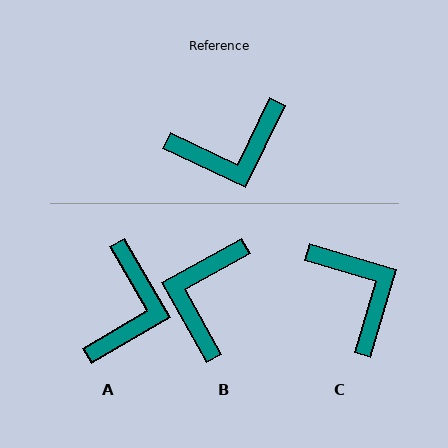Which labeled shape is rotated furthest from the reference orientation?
B, about 125 degrees away.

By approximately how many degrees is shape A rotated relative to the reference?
Approximately 56 degrees counter-clockwise.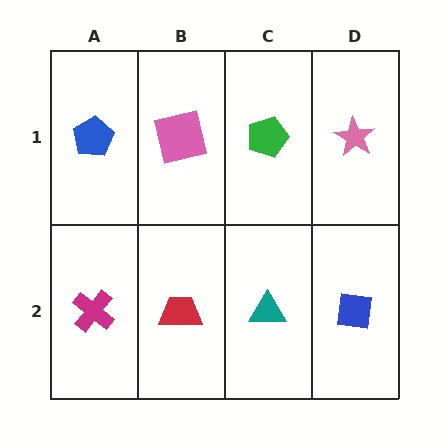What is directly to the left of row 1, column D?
A green pentagon.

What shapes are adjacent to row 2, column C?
A green pentagon (row 1, column C), a red trapezoid (row 2, column B), a blue square (row 2, column D).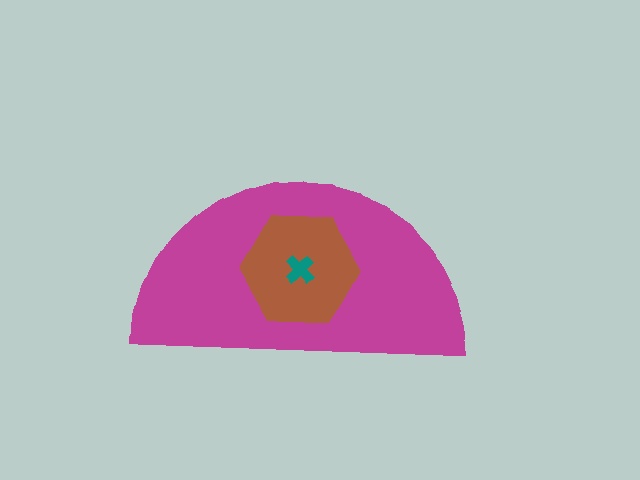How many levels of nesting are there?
3.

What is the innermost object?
The teal cross.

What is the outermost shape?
The magenta semicircle.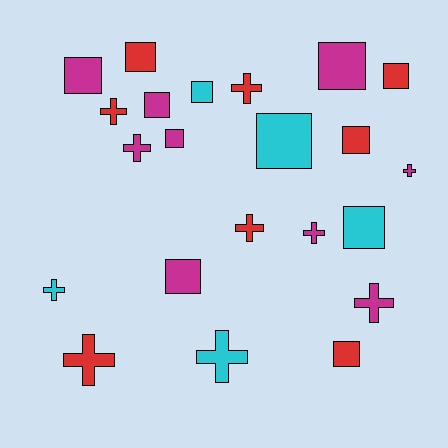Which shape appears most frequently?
Square, with 12 objects.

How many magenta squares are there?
There are 5 magenta squares.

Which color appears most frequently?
Magenta, with 9 objects.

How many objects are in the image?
There are 22 objects.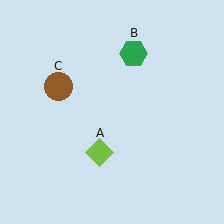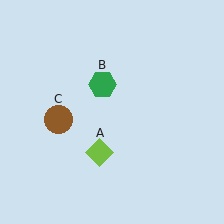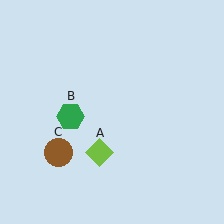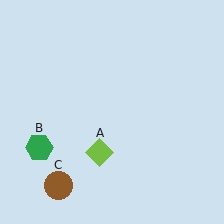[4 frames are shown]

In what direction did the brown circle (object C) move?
The brown circle (object C) moved down.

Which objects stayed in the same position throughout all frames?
Lime diamond (object A) remained stationary.